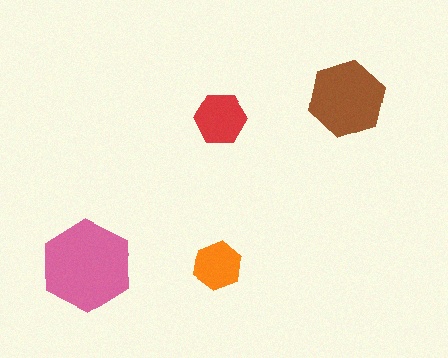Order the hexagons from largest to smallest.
the pink one, the brown one, the red one, the orange one.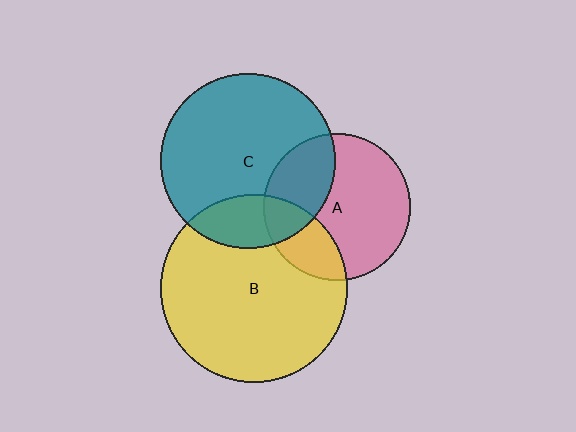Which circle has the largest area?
Circle B (yellow).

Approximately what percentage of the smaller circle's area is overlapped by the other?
Approximately 25%.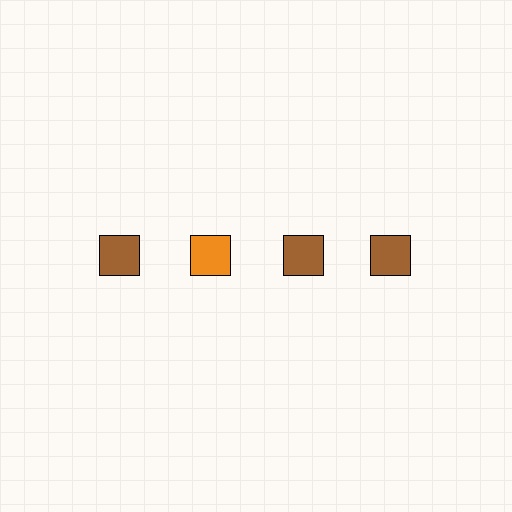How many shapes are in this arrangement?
There are 4 shapes arranged in a grid pattern.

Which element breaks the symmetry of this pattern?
The orange square in the top row, second from left column breaks the symmetry. All other shapes are brown squares.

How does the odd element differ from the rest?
It has a different color: orange instead of brown.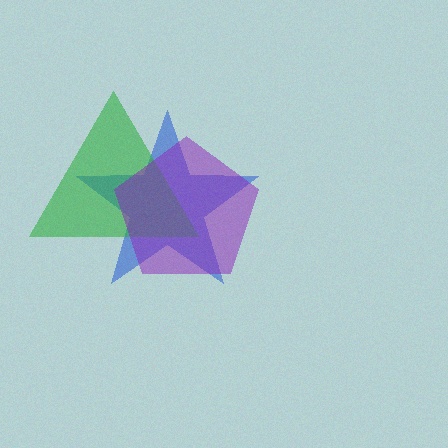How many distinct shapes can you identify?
There are 3 distinct shapes: a blue star, a green triangle, a purple pentagon.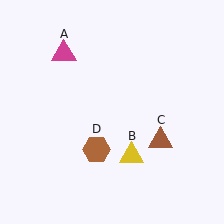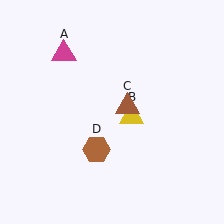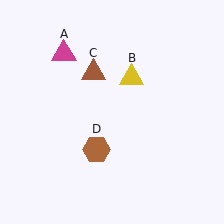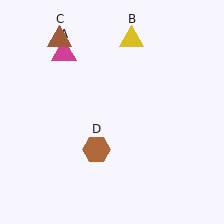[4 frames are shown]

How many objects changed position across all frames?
2 objects changed position: yellow triangle (object B), brown triangle (object C).